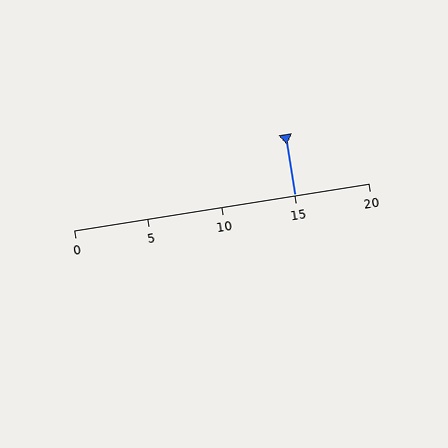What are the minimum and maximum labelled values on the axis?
The axis runs from 0 to 20.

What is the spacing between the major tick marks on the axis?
The major ticks are spaced 5 apart.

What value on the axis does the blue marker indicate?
The marker indicates approximately 15.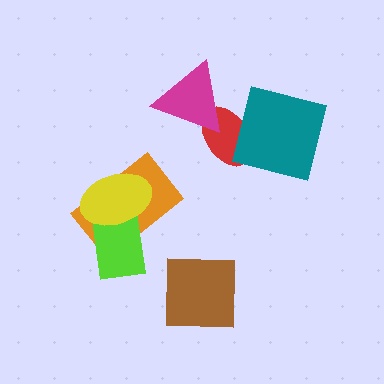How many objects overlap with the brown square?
0 objects overlap with the brown square.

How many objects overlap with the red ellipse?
2 objects overlap with the red ellipse.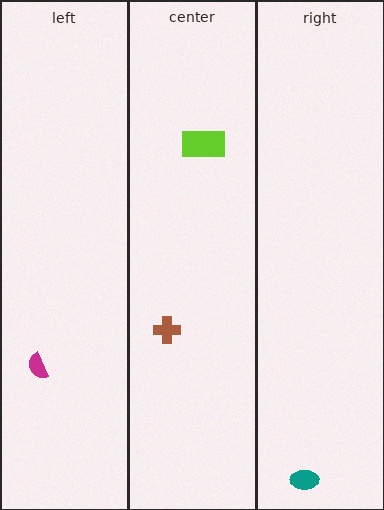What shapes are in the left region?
The magenta semicircle.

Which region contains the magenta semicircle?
The left region.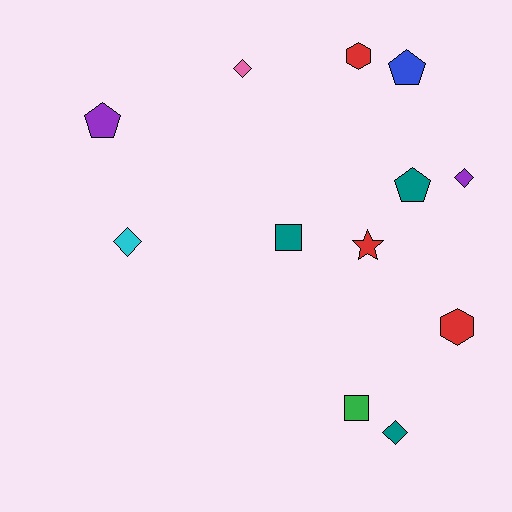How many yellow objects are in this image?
There are no yellow objects.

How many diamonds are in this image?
There are 4 diamonds.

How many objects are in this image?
There are 12 objects.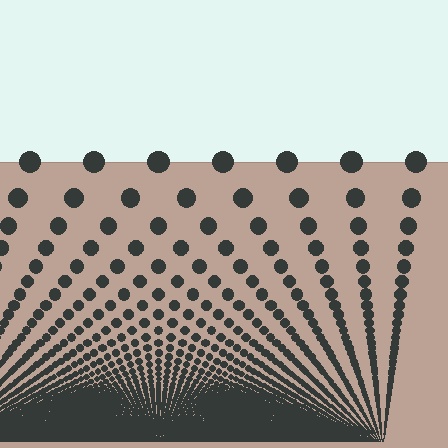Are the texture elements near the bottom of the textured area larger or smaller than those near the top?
Smaller. The gradient is inverted — elements near the bottom are smaller and denser.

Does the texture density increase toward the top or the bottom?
Density increases toward the bottom.